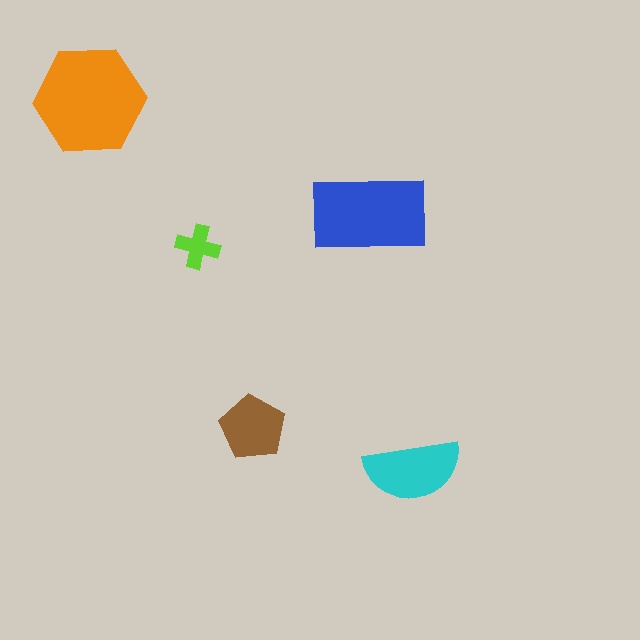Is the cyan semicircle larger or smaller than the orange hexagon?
Smaller.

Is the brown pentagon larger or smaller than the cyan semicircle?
Smaller.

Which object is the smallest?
The lime cross.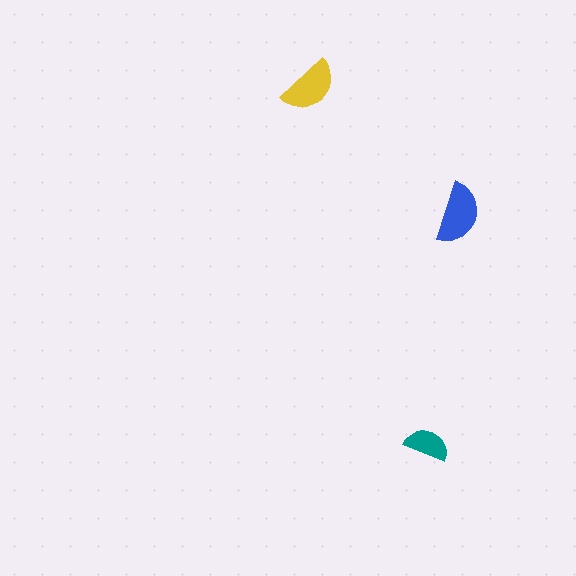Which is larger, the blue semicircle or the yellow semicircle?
The blue one.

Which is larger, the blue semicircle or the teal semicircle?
The blue one.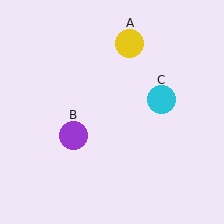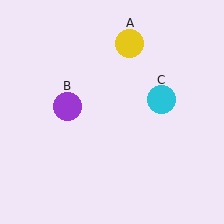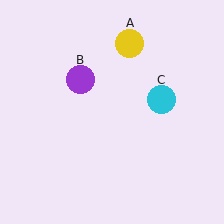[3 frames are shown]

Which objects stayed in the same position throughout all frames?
Yellow circle (object A) and cyan circle (object C) remained stationary.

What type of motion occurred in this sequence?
The purple circle (object B) rotated clockwise around the center of the scene.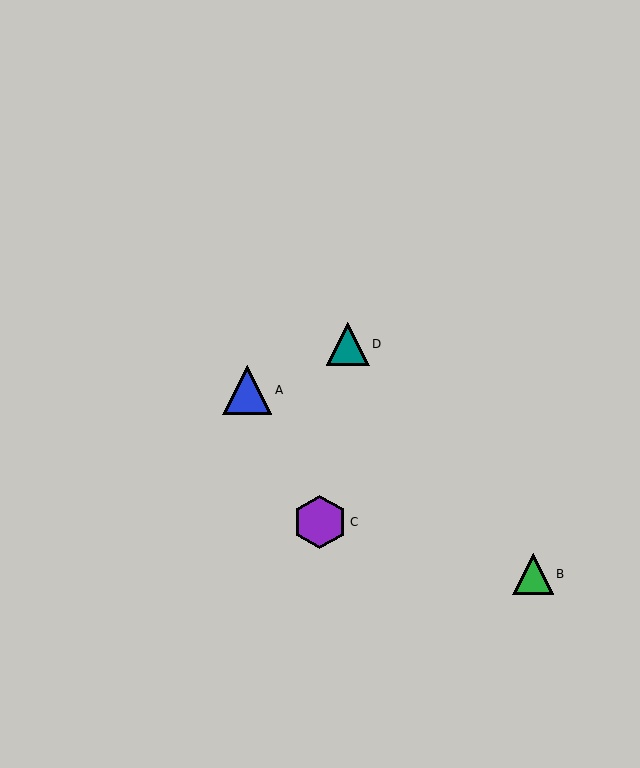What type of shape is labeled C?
Shape C is a purple hexagon.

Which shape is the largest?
The purple hexagon (labeled C) is the largest.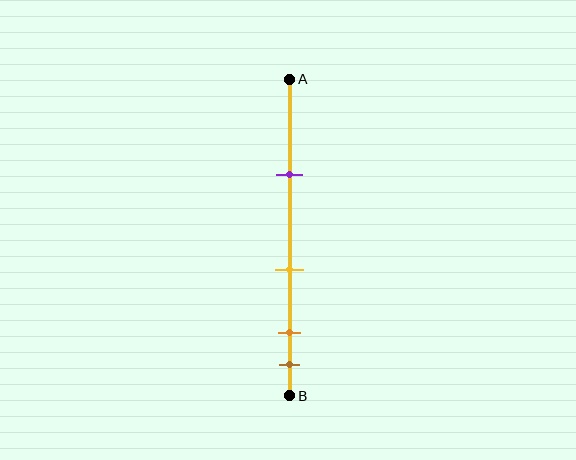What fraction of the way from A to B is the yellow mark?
The yellow mark is approximately 60% (0.6) of the way from A to B.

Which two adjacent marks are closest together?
The orange and brown marks are the closest adjacent pair.